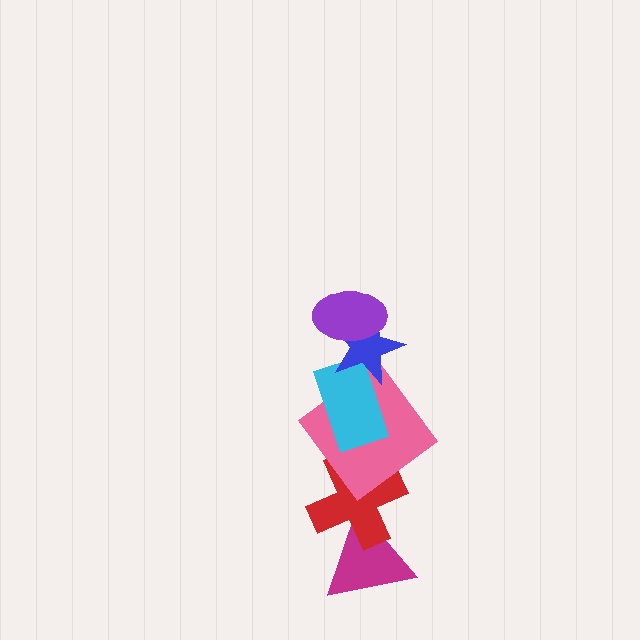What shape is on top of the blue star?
The purple ellipse is on top of the blue star.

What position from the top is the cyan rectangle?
The cyan rectangle is 3rd from the top.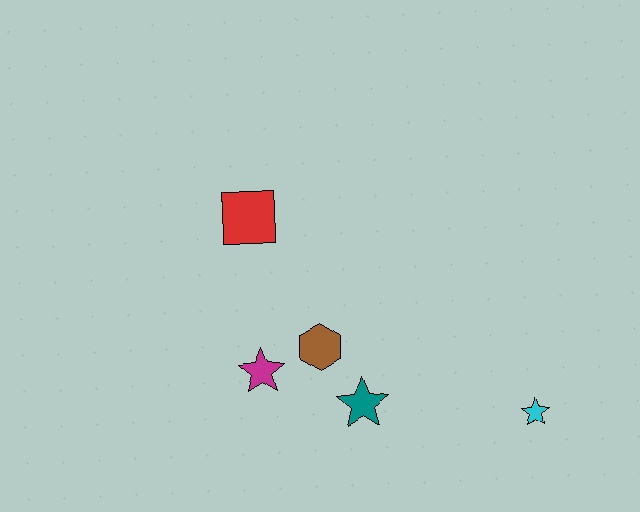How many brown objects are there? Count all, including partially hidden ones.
There is 1 brown object.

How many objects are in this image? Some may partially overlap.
There are 5 objects.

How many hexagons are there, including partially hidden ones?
There is 1 hexagon.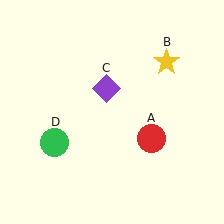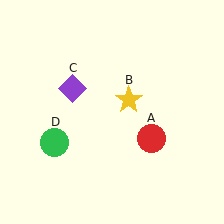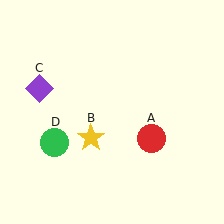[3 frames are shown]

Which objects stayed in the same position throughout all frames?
Red circle (object A) and green circle (object D) remained stationary.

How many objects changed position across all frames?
2 objects changed position: yellow star (object B), purple diamond (object C).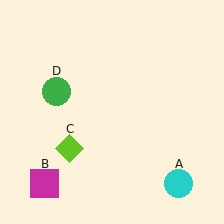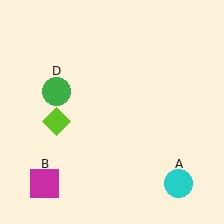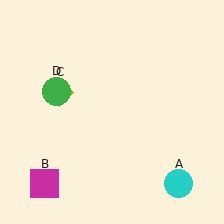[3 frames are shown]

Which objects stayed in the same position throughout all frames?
Cyan circle (object A) and magenta square (object B) and green circle (object D) remained stationary.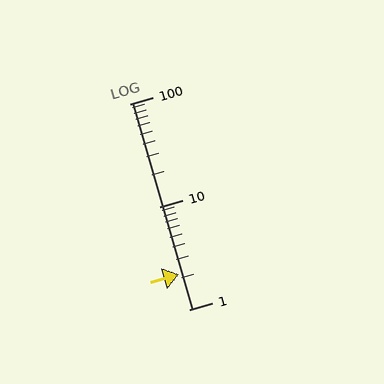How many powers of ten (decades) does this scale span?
The scale spans 2 decades, from 1 to 100.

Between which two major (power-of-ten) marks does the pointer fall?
The pointer is between 1 and 10.